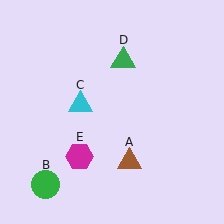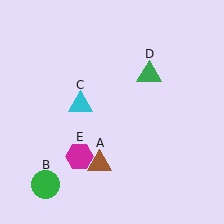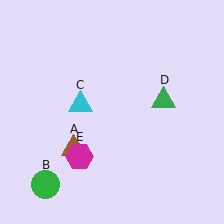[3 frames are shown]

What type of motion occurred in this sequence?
The brown triangle (object A), green triangle (object D) rotated clockwise around the center of the scene.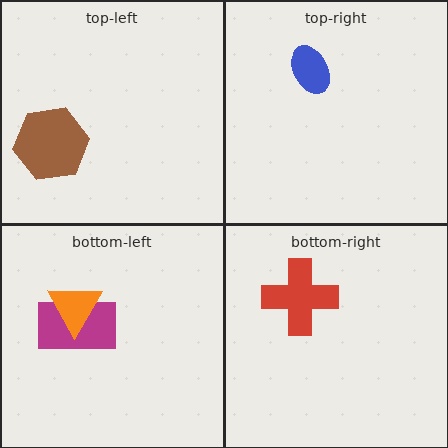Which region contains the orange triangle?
The bottom-left region.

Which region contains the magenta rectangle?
The bottom-left region.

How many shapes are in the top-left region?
1.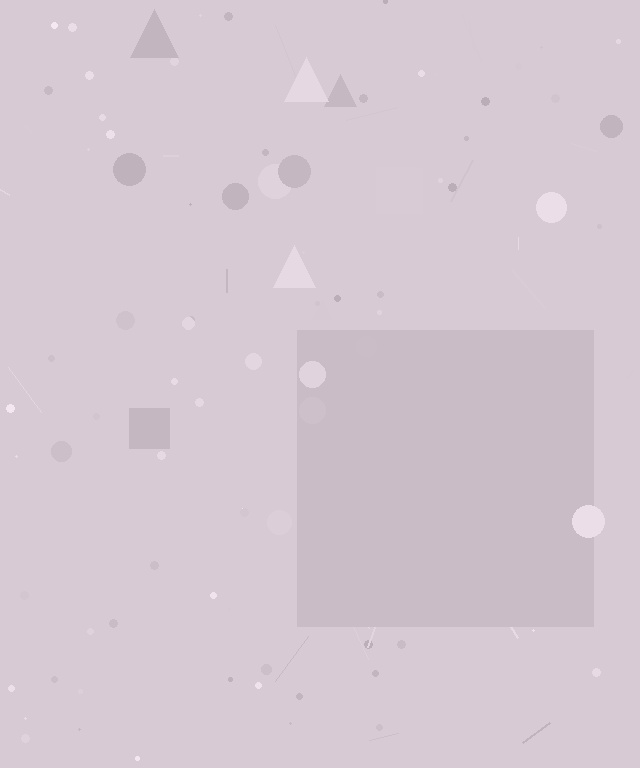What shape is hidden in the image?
A square is hidden in the image.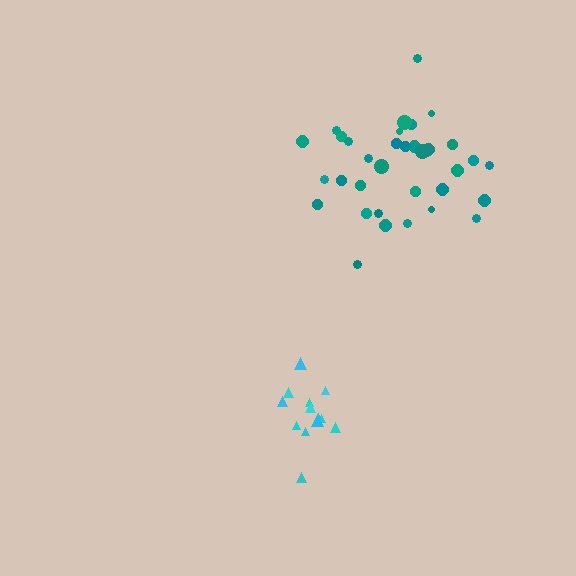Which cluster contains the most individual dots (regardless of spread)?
Teal (35).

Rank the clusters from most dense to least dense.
cyan, teal.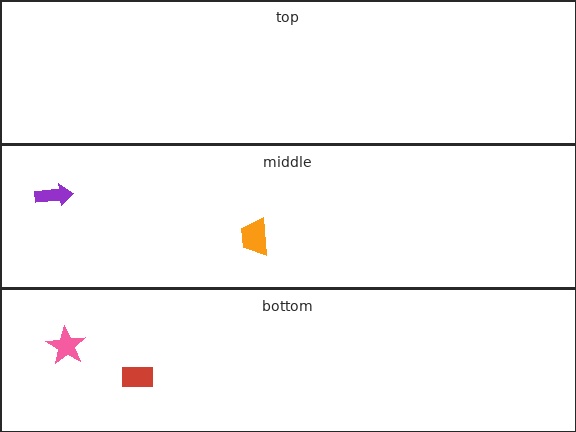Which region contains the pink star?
The bottom region.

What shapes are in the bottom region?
The red rectangle, the pink star.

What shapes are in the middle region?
The purple arrow, the orange trapezoid.